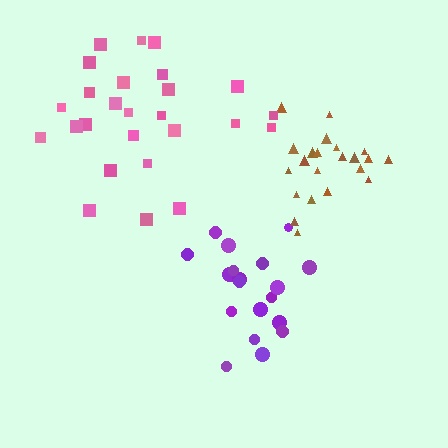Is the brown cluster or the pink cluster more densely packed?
Brown.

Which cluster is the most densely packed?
Brown.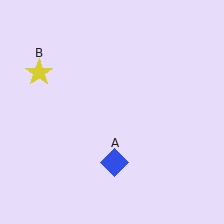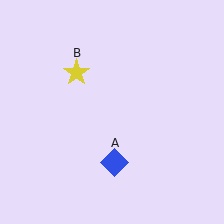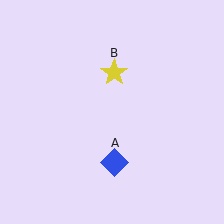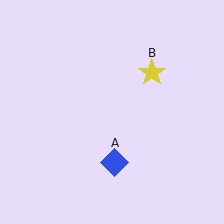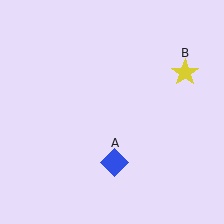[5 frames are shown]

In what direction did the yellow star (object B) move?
The yellow star (object B) moved right.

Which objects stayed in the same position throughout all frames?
Blue diamond (object A) remained stationary.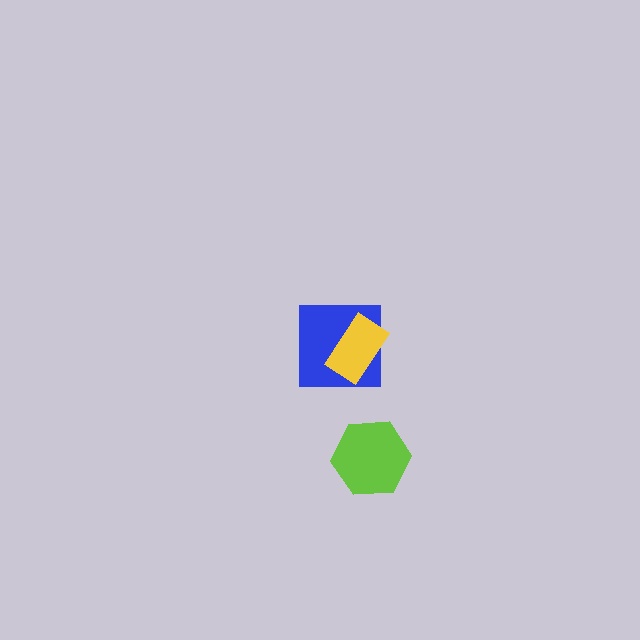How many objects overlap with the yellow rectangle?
1 object overlaps with the yellow rectangle.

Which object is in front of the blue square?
The yellow rectangle is in front of the blue square.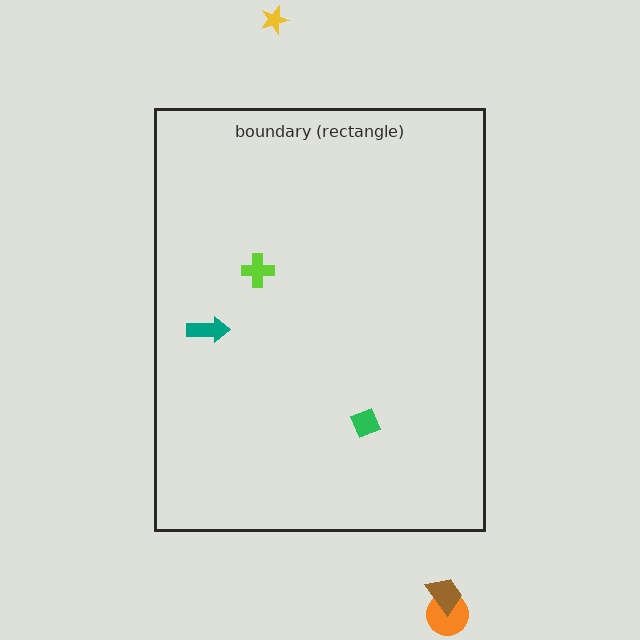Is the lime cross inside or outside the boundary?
Inside.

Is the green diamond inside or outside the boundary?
Inside.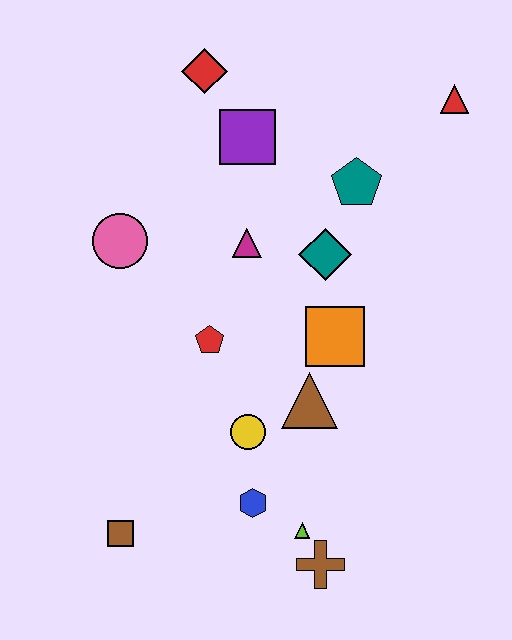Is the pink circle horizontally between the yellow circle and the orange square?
No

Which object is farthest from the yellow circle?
The red triangle is farthest from the yellow circle.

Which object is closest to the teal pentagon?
The teal diamond is closest to the teal pentagon.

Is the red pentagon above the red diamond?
No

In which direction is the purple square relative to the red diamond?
The purple square is below the red diamond.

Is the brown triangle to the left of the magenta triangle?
No